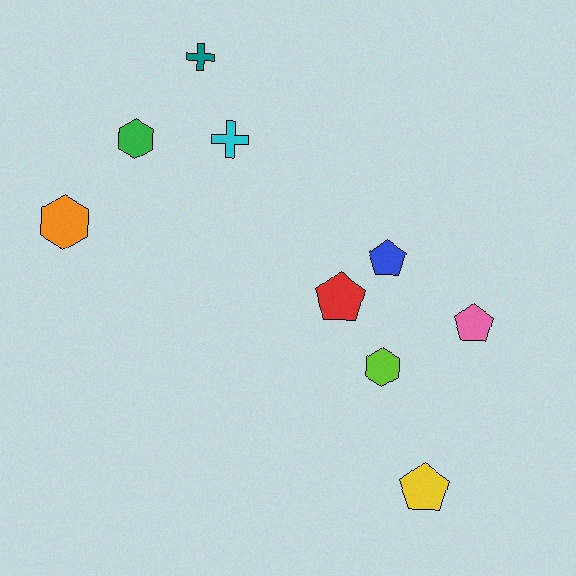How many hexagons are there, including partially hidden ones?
There are 3 hexagons.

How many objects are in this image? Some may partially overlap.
There are 9 objects.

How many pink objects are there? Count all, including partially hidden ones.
There is 1 pink object.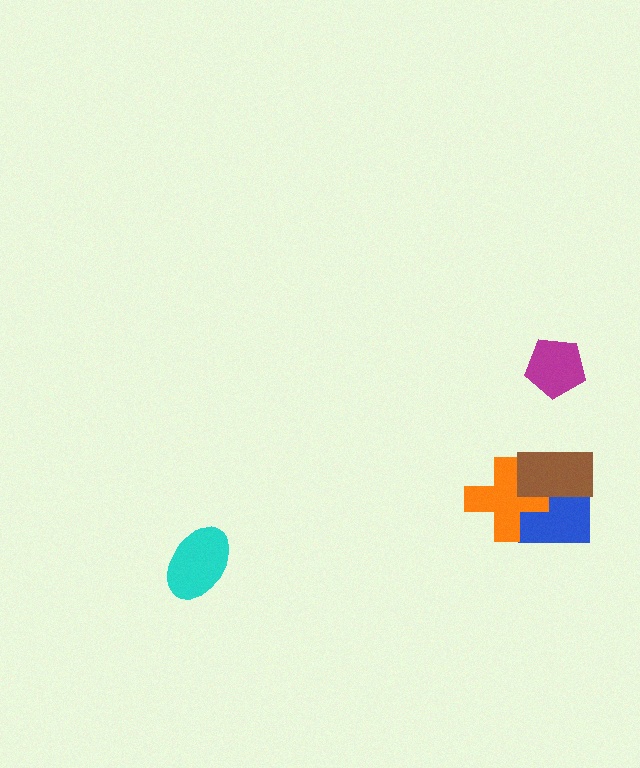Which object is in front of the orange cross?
The brown rectangle is in front of the orange cross.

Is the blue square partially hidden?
Yes, it is partially covered by another shape.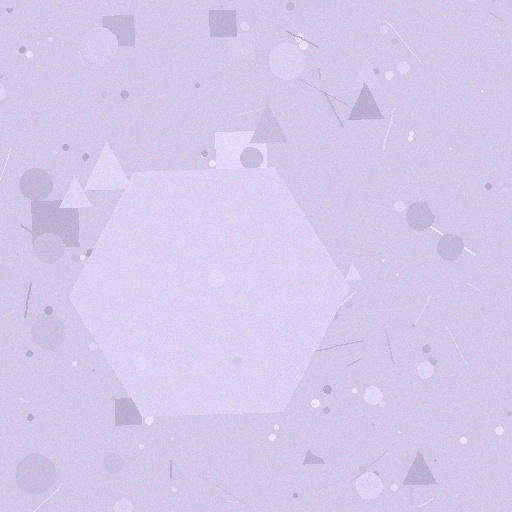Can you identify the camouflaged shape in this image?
The camouflaged shape is a hexagon.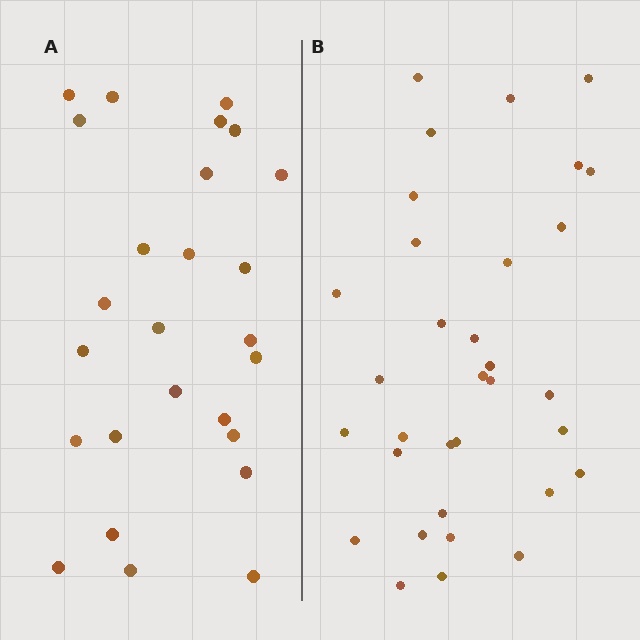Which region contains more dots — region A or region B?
Region B (the right region) has more dots.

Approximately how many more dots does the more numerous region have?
Region B has roughly 8 or so more dots than region A.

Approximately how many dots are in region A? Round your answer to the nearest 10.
About 30 dots. (The exact count is 26, which rounds to 30.)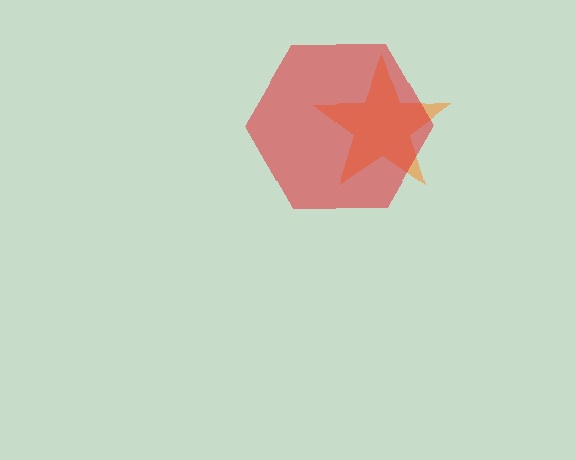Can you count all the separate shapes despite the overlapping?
Yes, there are 2 separate shapes.